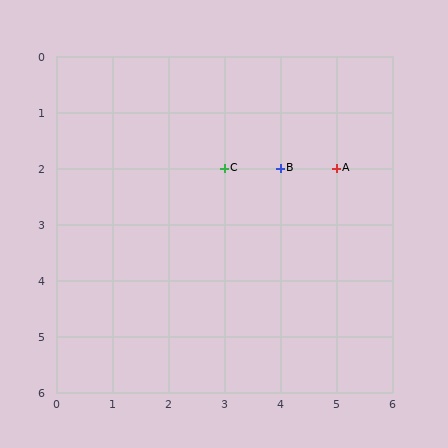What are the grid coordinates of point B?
Point B is at grid coordinates (4, 2).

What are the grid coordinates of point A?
Point A is at grid coordinates (5, 2).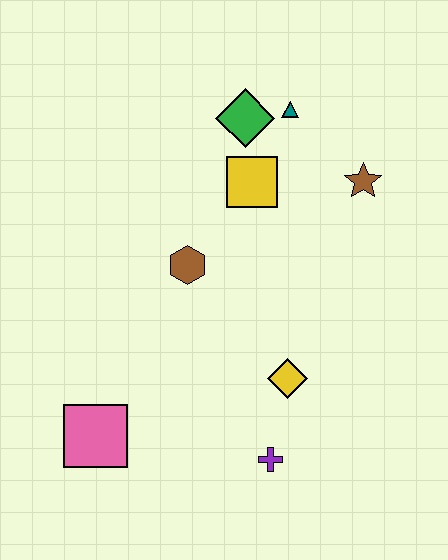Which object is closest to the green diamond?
The teal triangle is closest to the green diamond.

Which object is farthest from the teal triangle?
The pink square is farthest from the teal triangle.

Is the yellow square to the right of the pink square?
Yes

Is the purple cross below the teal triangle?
Yes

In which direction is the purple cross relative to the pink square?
The purple cross is to the right of the pink square.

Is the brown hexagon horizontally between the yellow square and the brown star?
No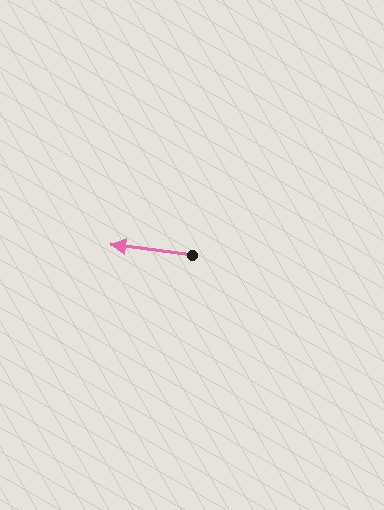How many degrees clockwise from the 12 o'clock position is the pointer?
Approximately 278 degrees.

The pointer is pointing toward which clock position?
Roughly 9 o'clock.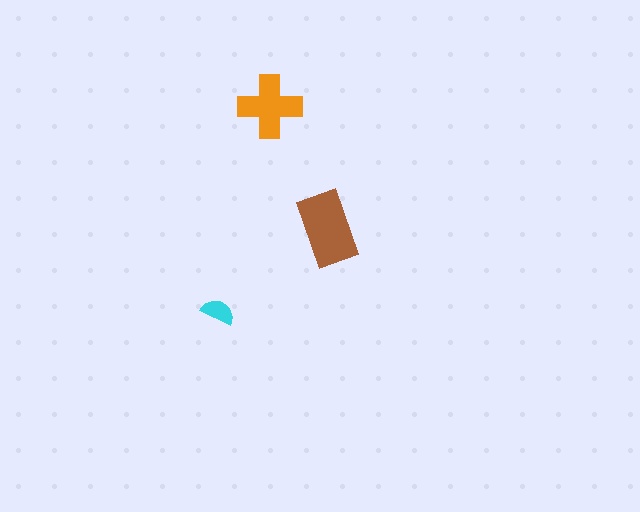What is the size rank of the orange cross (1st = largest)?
2nd.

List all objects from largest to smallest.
The brown rectangle, the orange cross, the cyan semicircle.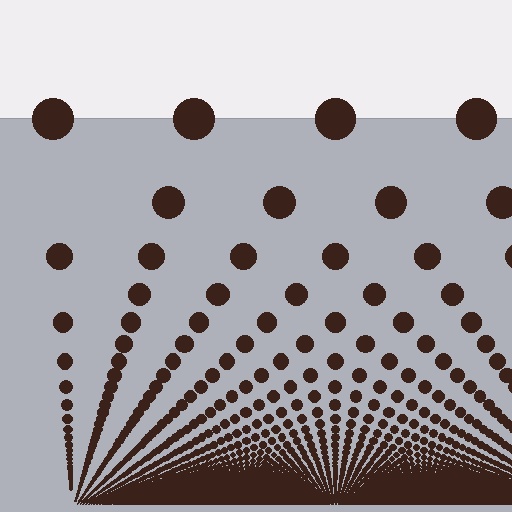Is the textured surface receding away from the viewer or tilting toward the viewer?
The surface appears to tilt toward the viewer. Texture elements get larger and sparser toward the top.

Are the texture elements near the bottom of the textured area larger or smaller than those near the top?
Smaller. The gradient is inverted — elements near the bottom are smaller and denser.